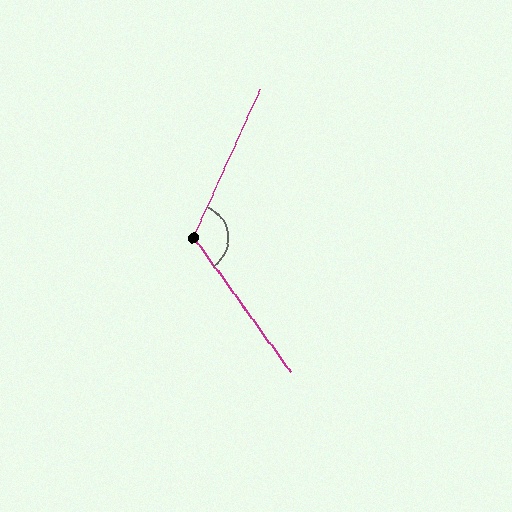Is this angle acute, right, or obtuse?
It is obtuse.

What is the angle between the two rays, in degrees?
Approximately 120 degrees.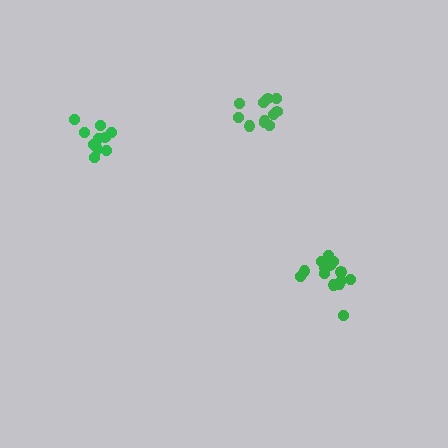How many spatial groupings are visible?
There are 3 spatial groupings.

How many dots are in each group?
Group 1: 10 dots, Group 2: 14 dots, Group 3: 11 dots (35 total).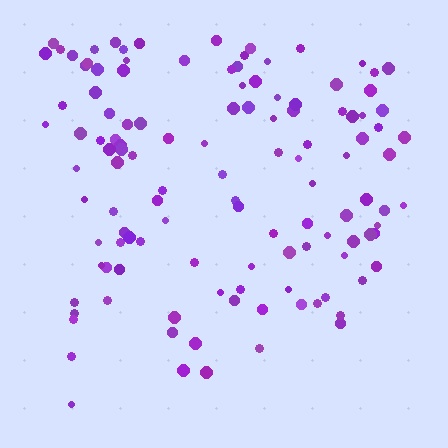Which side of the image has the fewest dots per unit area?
The bottom.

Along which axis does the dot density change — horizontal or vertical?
Vertical.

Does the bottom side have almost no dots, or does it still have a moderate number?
Still a moderate number, just noticeably fewer than the top.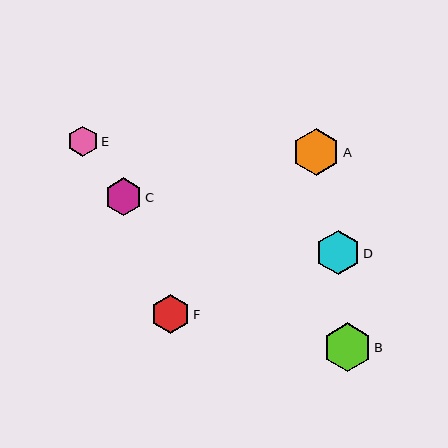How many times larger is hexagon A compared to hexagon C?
Hexagon A is approximately 1.3 times the size of hexagon C.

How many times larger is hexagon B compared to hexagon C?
Hexagon B is approximately 1.3 times the size of hexagon C.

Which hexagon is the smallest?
Hexagon E is the smallest with a size of approximately 30 pixels.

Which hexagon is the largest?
Hexagon B is the largest with a size of approximately 48 pixels.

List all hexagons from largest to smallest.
From largest to smallest: B, A, D, F, C, E.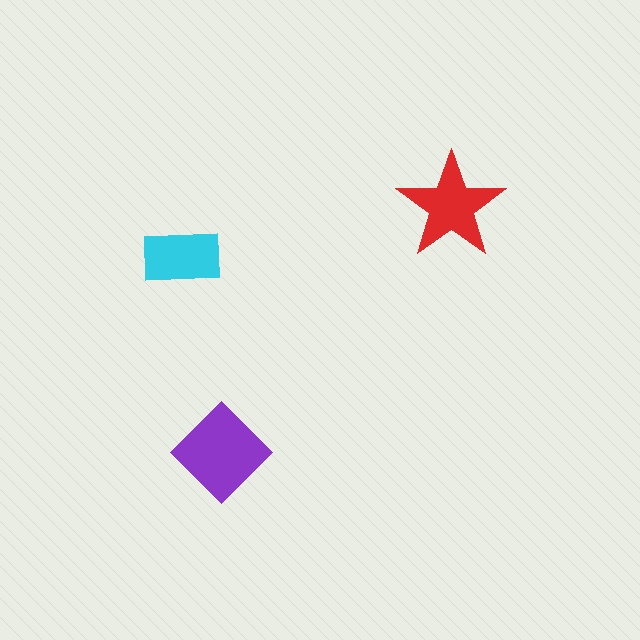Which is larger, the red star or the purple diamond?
The purple diamond.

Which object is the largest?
The purple diamond.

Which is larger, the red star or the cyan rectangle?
The red star.